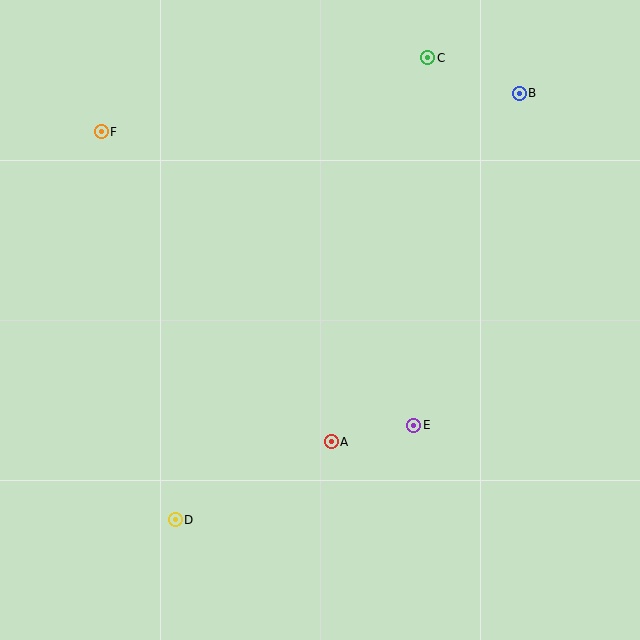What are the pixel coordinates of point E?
Point E is at (414, 425).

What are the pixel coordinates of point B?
Point B is at (519, 93).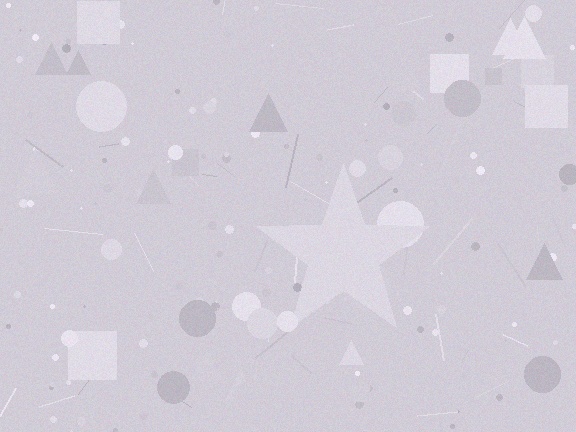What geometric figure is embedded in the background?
A star is embedded in the background.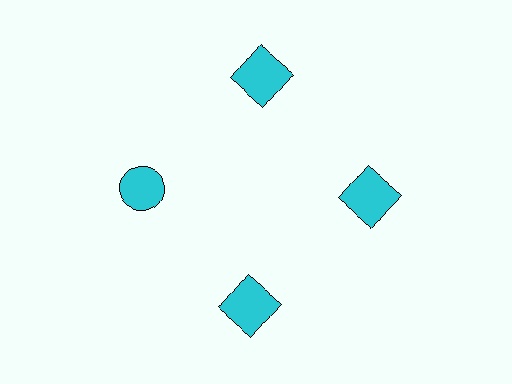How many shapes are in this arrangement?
There are 4 shapes arranged in a ring pattern.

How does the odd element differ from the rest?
It has a different shape: circle instead of square.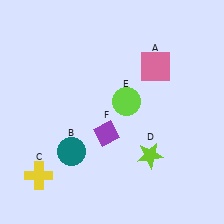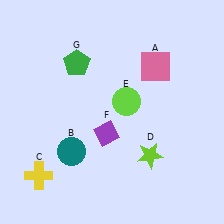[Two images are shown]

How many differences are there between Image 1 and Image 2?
There is 1 difference between the two images.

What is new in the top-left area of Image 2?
A green pentagon (G) was added in the top-left area of Image 2.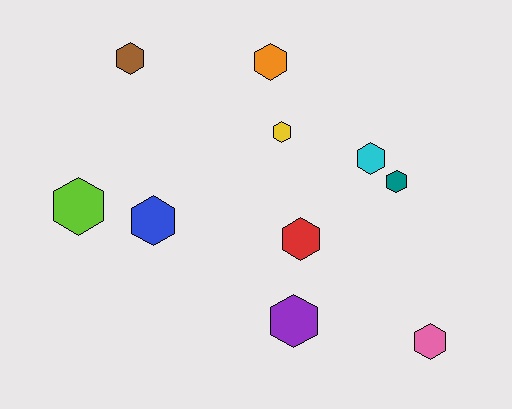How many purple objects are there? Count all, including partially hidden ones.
There is 1 purple object.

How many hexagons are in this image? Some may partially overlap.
There are 10 hexagons.